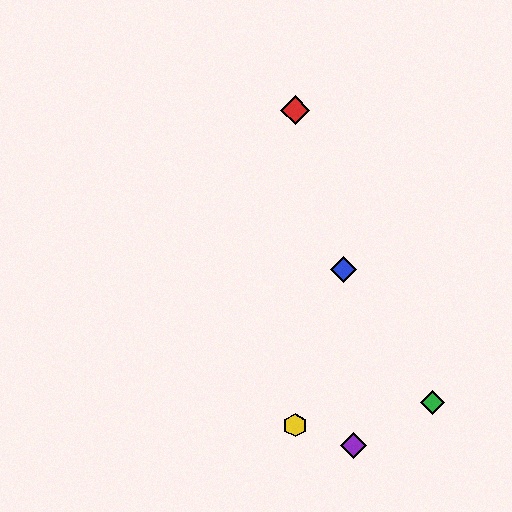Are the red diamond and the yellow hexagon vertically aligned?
Yes, both are at x≈295.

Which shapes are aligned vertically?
The red diamond, the yellow hexagon are aligned vertically.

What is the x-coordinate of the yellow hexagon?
The yellow hexagon is at x≈295.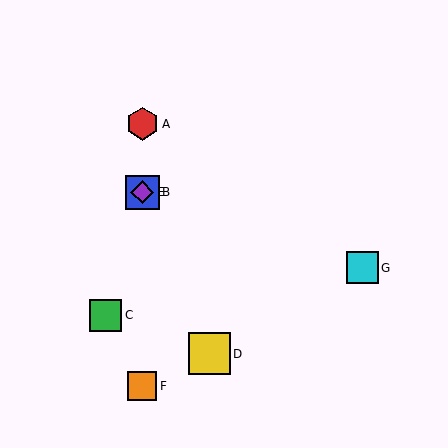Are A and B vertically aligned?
Yes, both are at x≈142.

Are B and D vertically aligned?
No, B is at x≈142 and D is at x≈209.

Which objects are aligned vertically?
Objects A, B, E, F are aligned vertically.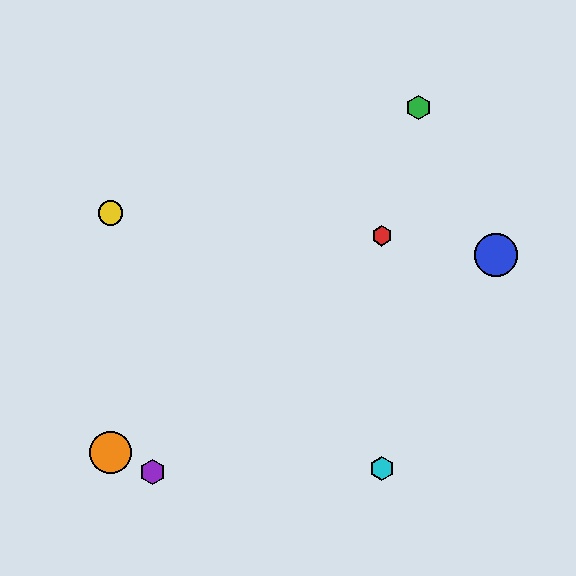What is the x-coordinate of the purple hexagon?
The purple hexagon is at x≈153.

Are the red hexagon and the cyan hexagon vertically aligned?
Yes, both are at x≈382.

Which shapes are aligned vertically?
The red hexagon, the cyan hexagon are aligned vertically.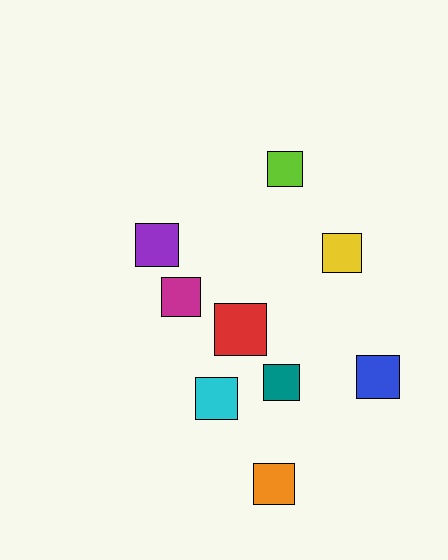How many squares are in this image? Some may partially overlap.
There are 9 squares.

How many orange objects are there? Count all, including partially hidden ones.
There is 1 orange object.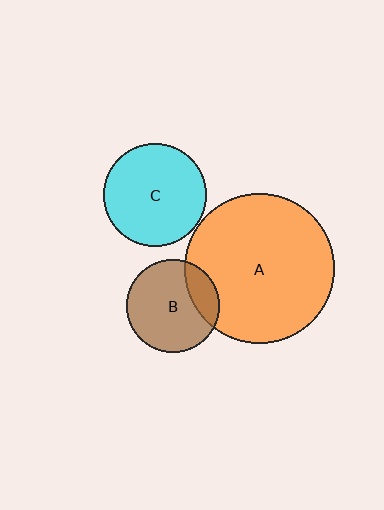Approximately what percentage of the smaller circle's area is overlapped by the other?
Approximately 20%.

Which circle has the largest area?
Circle A (orange).